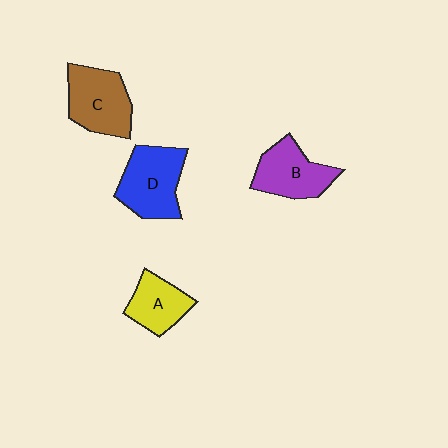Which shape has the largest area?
Shape D (blue).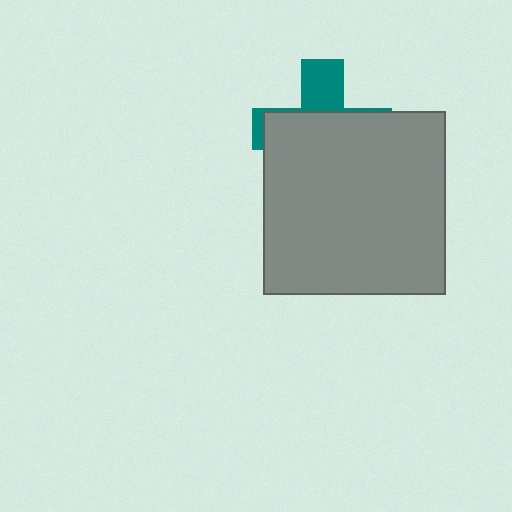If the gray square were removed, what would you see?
You would see the complete teal cross.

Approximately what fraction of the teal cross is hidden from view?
Roughly 70% of the teal cross is hidden behind the gray square.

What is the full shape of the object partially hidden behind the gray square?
The partially hidden object is a teal cross.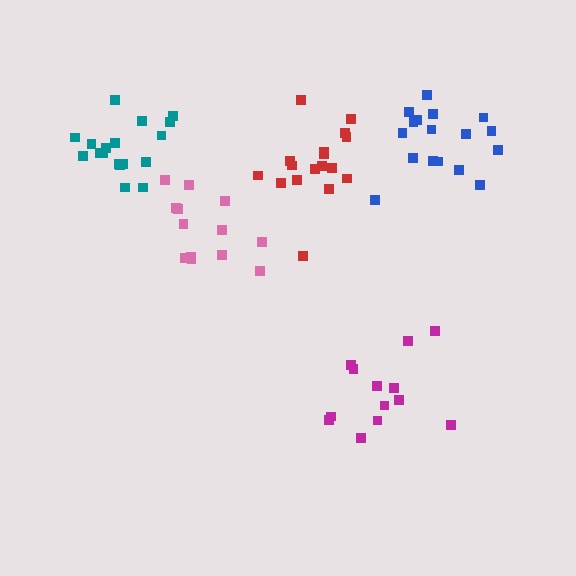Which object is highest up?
The blue cluster is topmost.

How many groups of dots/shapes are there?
There are 5 groups.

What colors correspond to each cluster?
The clusters are colored: pink, magenta, blue, teal, red.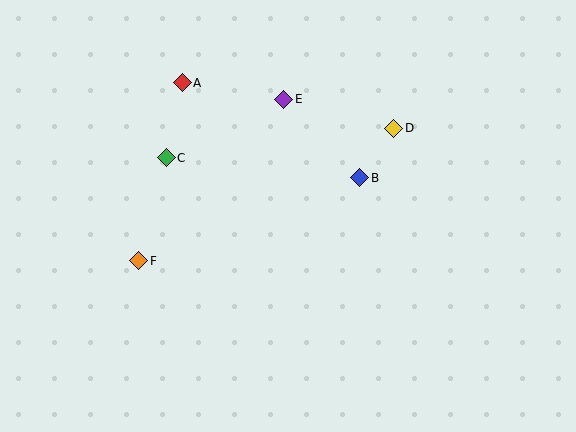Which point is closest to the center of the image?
Point B at (360, 178) is closest to the center.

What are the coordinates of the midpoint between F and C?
The midpoint between F and C is at (152, 209).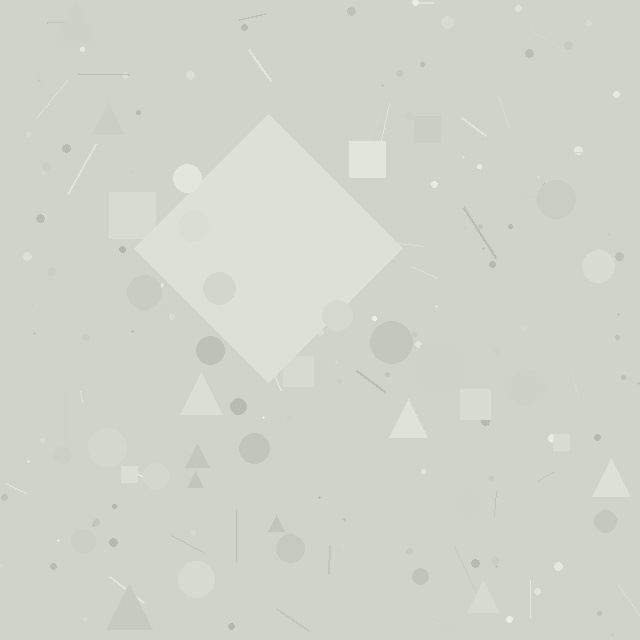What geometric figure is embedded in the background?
A diamond is embedded in the background.